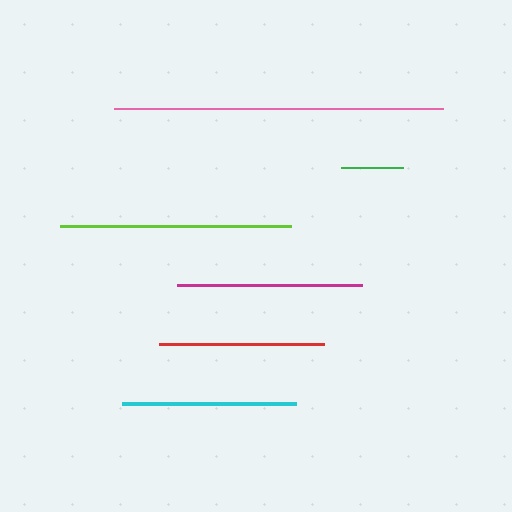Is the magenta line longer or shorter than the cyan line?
The magenta line is longer than the cyan line.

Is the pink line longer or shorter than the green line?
The pink line is longer than the green line.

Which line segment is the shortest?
The green line is the shortest at approximately 62 pixels.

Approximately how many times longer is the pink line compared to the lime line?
The pink line is approximately 1.4 times the length of the lime line.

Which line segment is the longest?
The pink line is the longest at approximately 330 pixels.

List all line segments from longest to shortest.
From longest to shortest: pink, lime, magenta, cyan, red, green.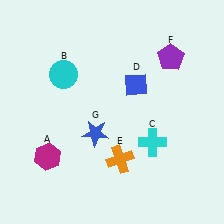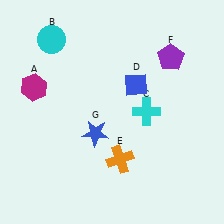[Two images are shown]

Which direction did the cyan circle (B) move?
The cyan circle (B) moved up.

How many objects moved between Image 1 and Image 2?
3 objects moved between the two images.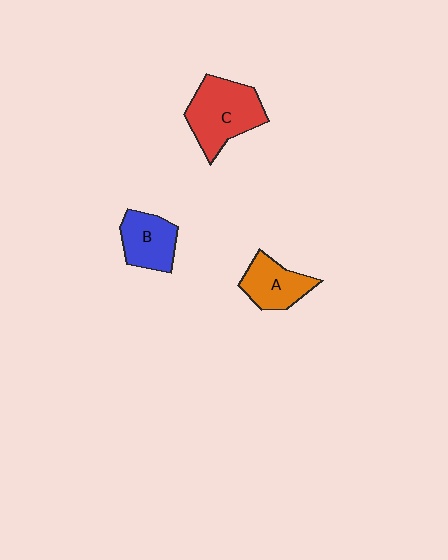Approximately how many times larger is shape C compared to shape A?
Approximately 1.5 times.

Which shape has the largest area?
Shape C (red).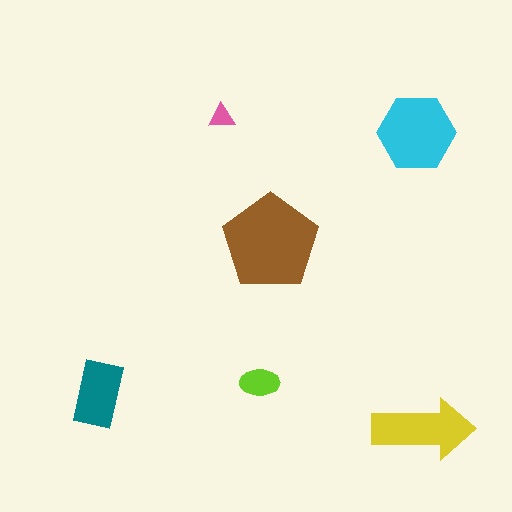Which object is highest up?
The pink triangle is topmost.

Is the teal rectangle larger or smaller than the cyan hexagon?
Smaller.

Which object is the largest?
The brown pentagon.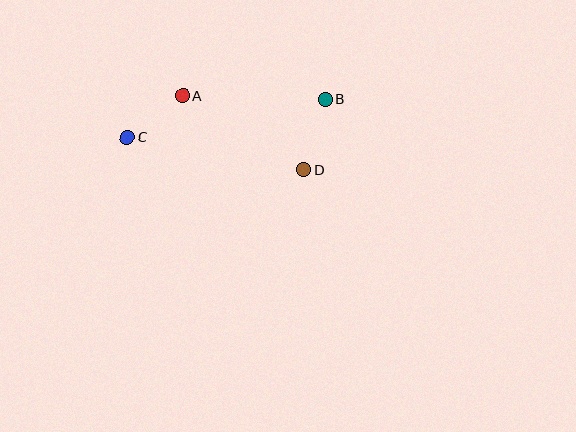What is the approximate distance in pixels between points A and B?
The distance between A and B is approximately 143 pixels.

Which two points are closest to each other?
Points A and C are closest to each other.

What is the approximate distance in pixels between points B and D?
The distance between B and D is approximately 74 pixels.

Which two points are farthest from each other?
Points B and C are farthest from each other.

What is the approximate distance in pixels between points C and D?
The distance between C and D is approximately 179 pixels.